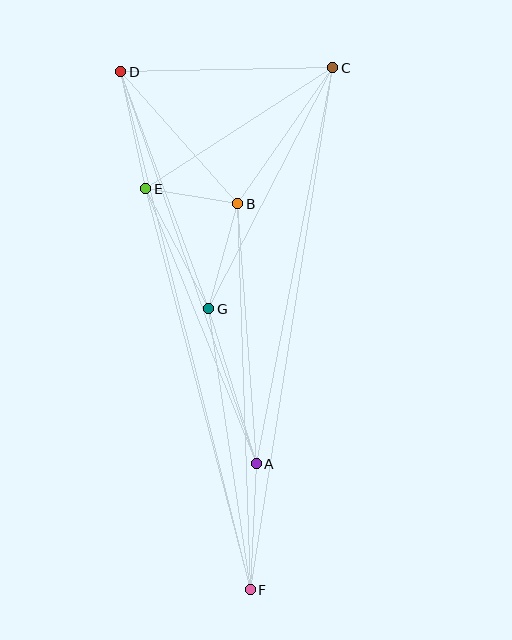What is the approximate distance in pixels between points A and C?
The distance between A and C is approximately 404 pixels.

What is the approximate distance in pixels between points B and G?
The distance between B and G is approximately 109 pixels.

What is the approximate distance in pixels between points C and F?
The distance between C and F is approximately 529 pixels.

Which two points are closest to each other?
Points B and E are closest to each other.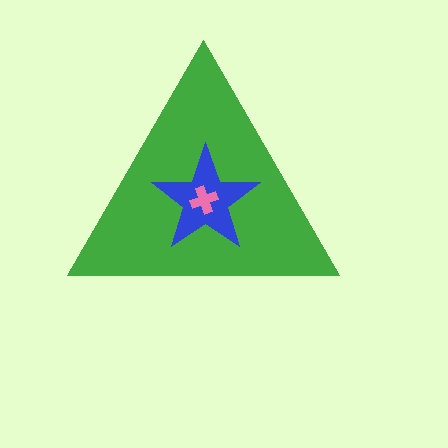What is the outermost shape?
The green triangle.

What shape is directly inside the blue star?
The pink cross.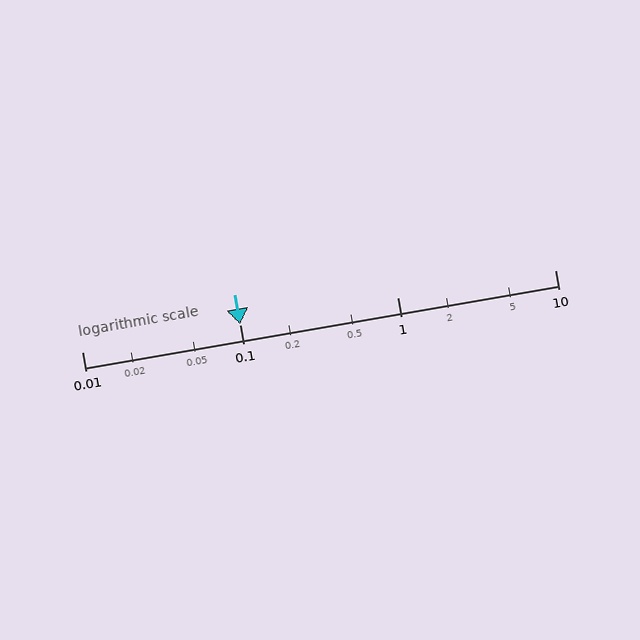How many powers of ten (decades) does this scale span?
The scale spans 3 decades, from 0.01 to 10.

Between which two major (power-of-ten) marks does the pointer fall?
The pointer is between 0.1 and 1.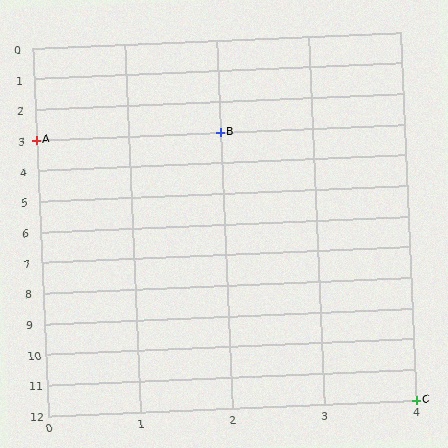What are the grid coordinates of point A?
Point A is at grid coordinates (0, 3).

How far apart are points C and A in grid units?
Points C and A are 4 columns and 9 rows apart (about 9.8 grid units diagonally).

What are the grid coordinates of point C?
Point C is at grid coordinates (4, 12).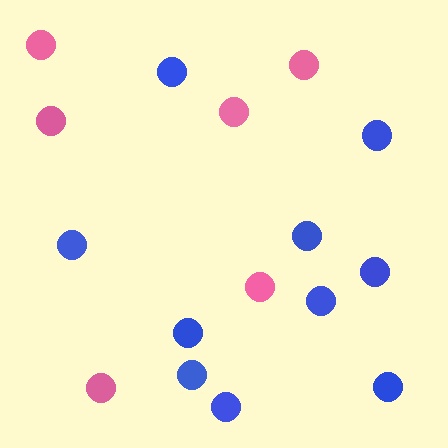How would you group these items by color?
There are 2 groups: one group of pink circles (6) and one group of blue circles (10).